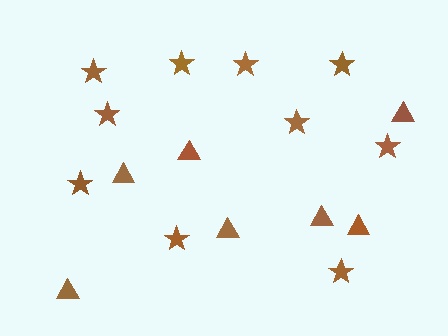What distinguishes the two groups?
There are 2 groups: one group of stars (10) and one group of triangles (7).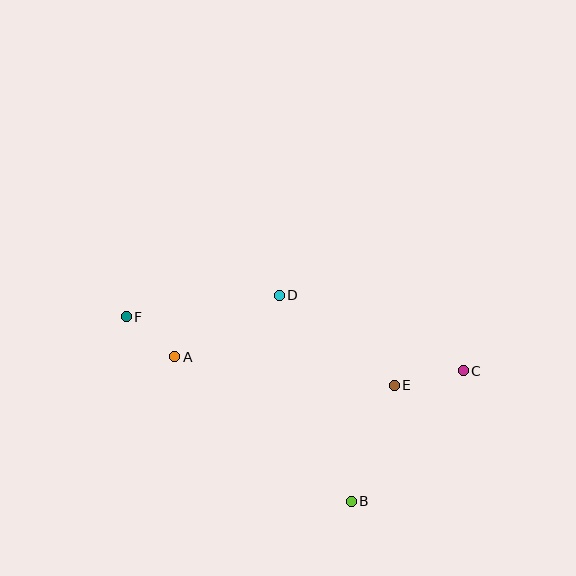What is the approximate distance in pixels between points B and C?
The distance between B and C is approximately 172 pixels.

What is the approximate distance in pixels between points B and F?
The distance between B and F is approximately 291 pixels.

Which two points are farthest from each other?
Points C and F are farthest from each other.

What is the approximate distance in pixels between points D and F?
The distance between D and F is approximately 154 pixels.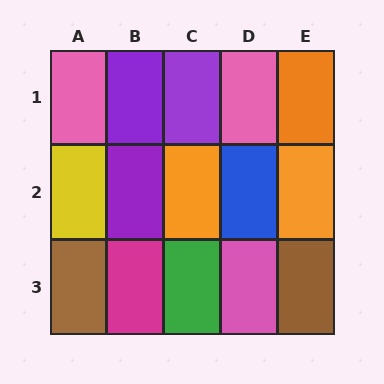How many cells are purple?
3 cells are purple.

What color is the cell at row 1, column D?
Pink.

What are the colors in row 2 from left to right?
Yellow, purple, orange, blue, orange.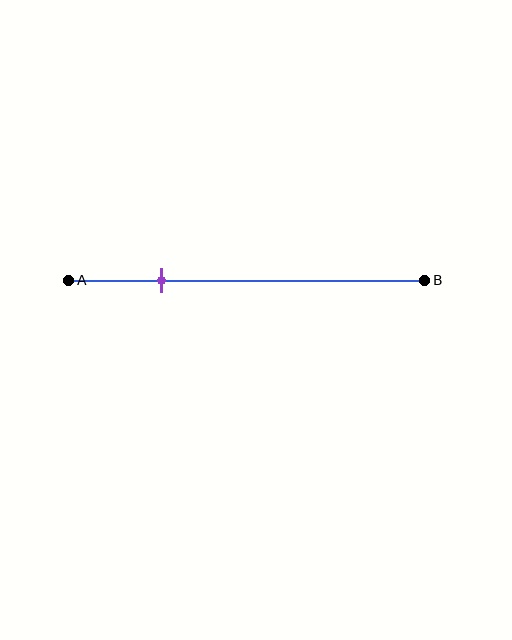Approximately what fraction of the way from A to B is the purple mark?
The purple mark is approximately 25% of the way from A to B.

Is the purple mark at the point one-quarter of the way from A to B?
Yes, the mark is approximately at the one-quarter point.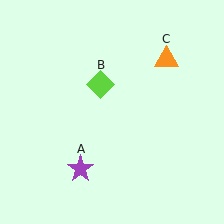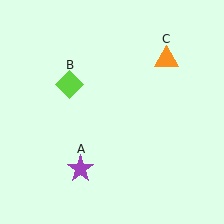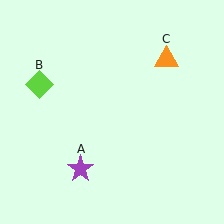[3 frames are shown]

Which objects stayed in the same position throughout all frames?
Purple star (object A) and orange triangle (object C) remained stationary.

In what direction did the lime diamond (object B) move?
The lime diamond (object B) moved left.